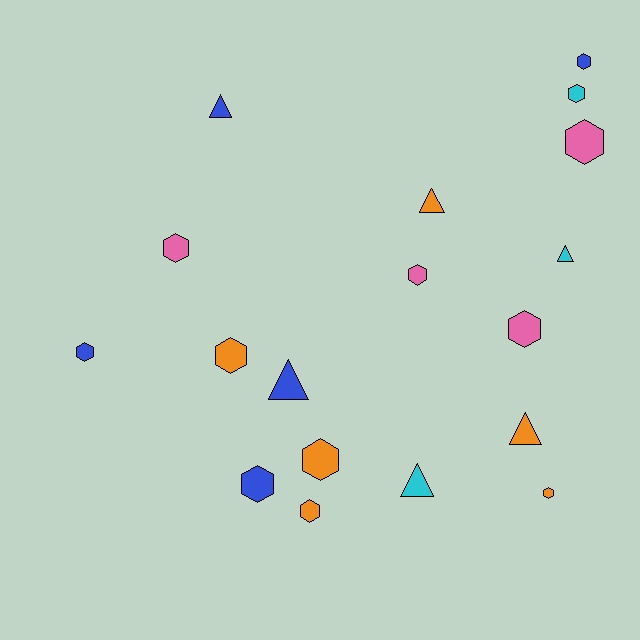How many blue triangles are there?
There are 2 blue triangles.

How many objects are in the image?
There are 18 objects.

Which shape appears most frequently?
Hexagon, with 12 objects.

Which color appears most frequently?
Orange, with 6 objects.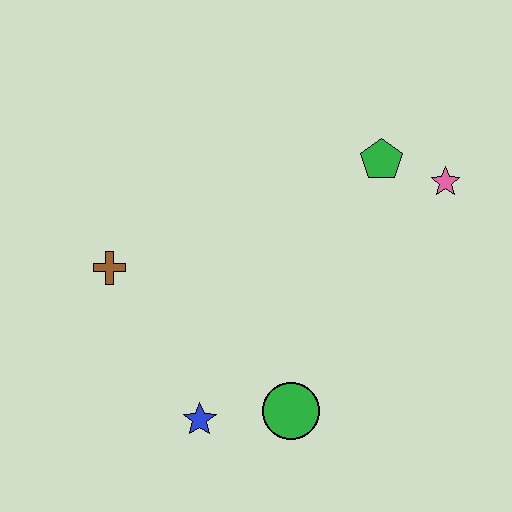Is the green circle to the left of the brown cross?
No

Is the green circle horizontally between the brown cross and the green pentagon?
Yes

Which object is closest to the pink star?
The green pentagon is closest to the pink star.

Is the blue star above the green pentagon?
No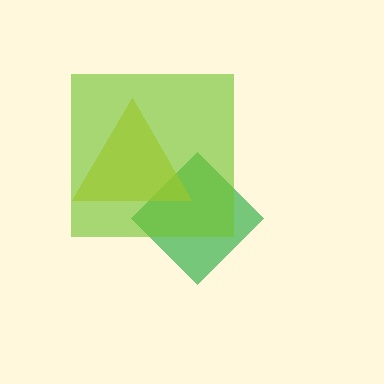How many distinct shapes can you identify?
There are 3 distinct shapes: a green diamond, a yellow triangle, a lime square.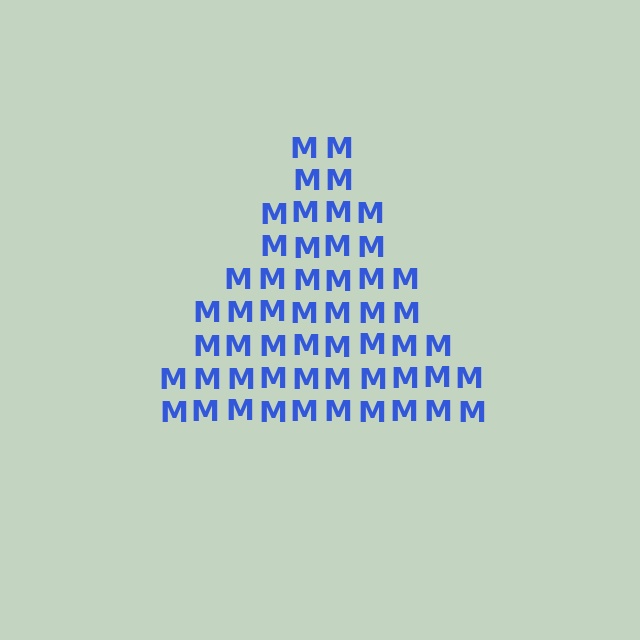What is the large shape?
The large shape is a triangle.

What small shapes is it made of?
It is made of small letter M's.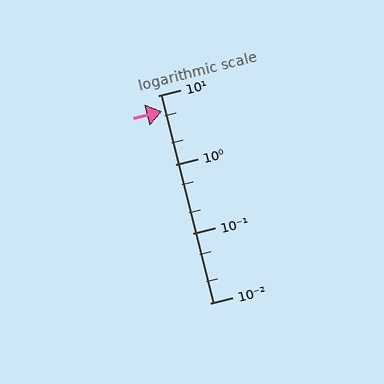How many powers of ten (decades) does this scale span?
The scale spans 3 decades, from 0.01 to 10.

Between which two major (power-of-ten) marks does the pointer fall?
The pointer is between 1 and 10.